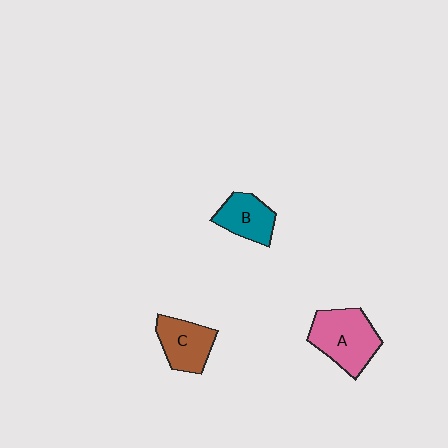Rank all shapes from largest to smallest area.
From largest to smallest: A (pink), C (brown), B (teal).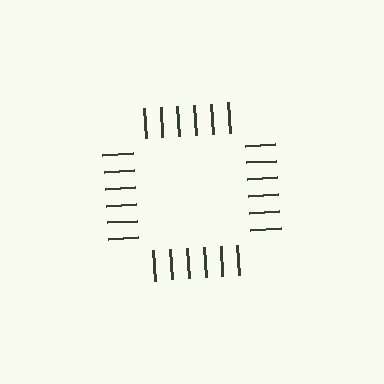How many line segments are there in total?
24 — 6 along each of the 4 edges.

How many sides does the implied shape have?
4 sides — the line-ends trace a square.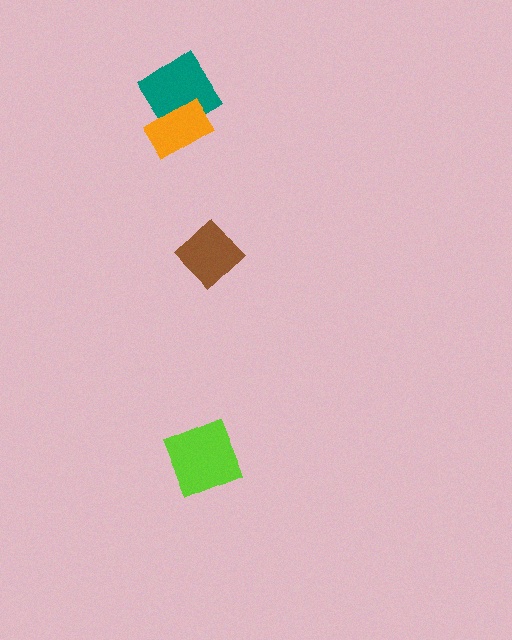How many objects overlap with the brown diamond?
0 objects overlap with the brown diamond.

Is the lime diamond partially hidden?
No, no other shape covers it.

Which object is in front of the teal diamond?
The orange rectangle is in front of the teal diamond.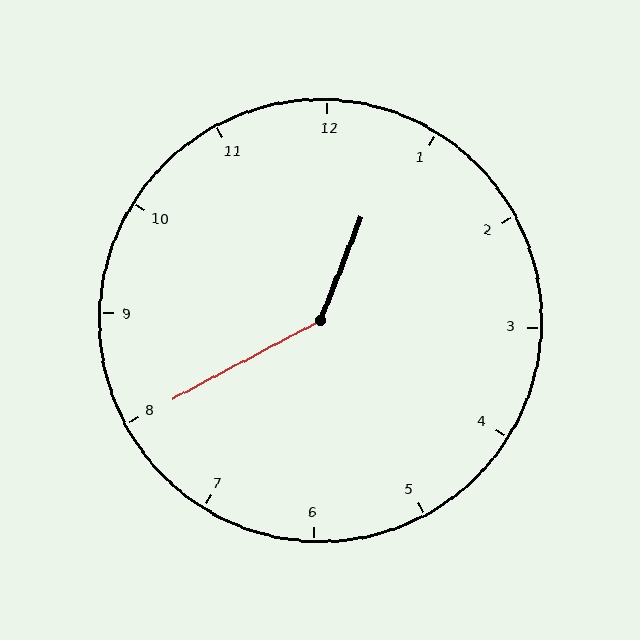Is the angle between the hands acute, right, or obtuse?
It is obtuse.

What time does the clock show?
12:40.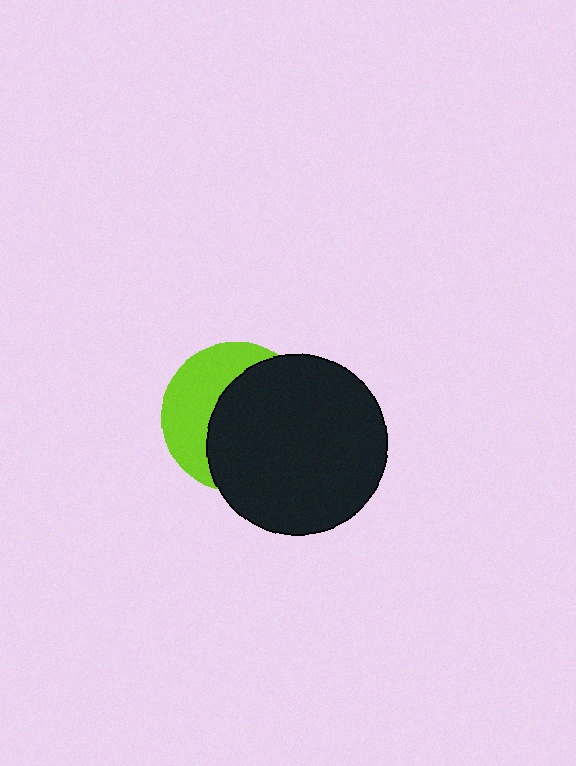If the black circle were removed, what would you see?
You would see the complete lime circle.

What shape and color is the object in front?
The object in front is a black circle.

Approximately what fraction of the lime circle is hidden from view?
Roughly 60% of the lime circle is hidden behind the black circle.